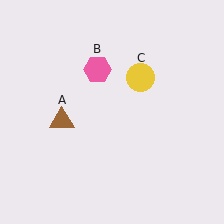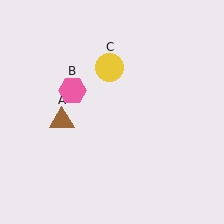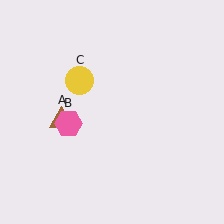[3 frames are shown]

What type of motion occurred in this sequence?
The pink hexagon (object B), yellow circle (object C) rotated counterclockwise around the center of the scene.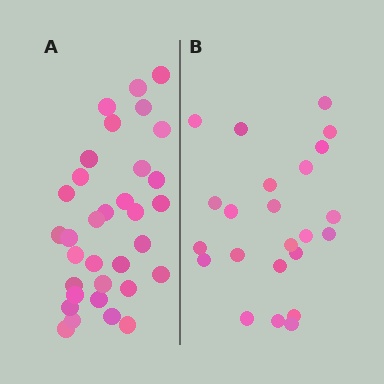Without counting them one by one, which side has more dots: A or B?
Region A (the left region) has more dots.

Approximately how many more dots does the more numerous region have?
Region A has roughly 10 or so more dots than region B.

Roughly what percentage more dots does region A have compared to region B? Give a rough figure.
About 45% more.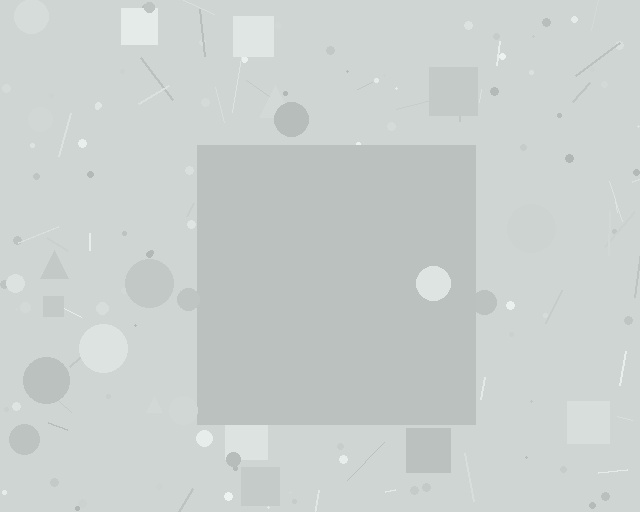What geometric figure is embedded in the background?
A square is embedded in the background.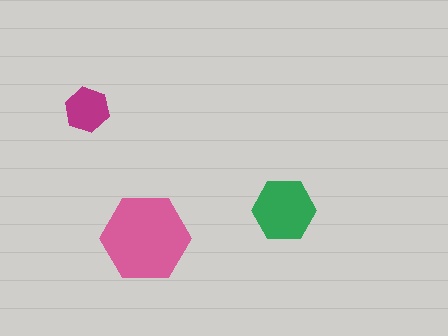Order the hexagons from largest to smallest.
the pink one, the green one, the magenta one.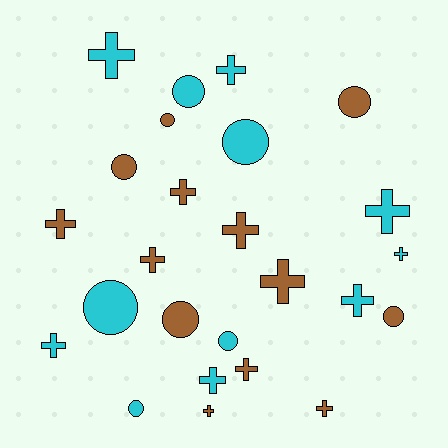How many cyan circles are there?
There are 5 cyan circles.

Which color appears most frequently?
Brown, with 13 objects.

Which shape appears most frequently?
Cross, with 15 objects.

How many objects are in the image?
There are 25 objects.